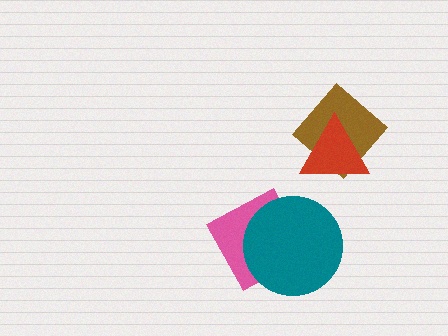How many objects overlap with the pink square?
1 object overlaps with the pink square.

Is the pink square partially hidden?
Yes, it is partially covered by another shape.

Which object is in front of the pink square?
The teal circle is in front of the pink square.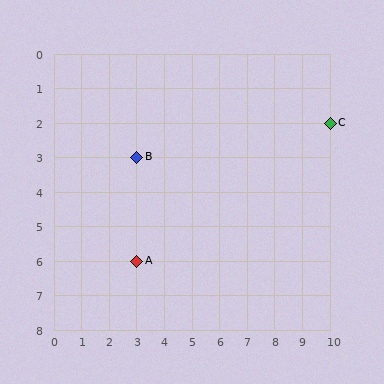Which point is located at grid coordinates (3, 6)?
Point A is at (3, 6).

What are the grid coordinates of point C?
Point C is at grid coordinates (10, 2).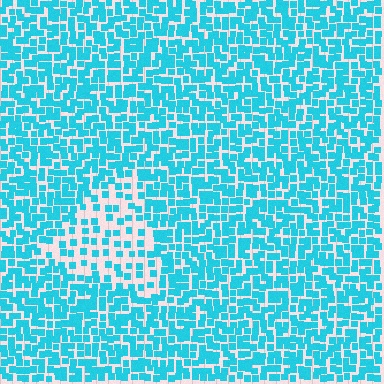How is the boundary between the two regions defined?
The boundary is defined by a change in element density (approximately 2.2x ratio). All elements are the same color, size, and shape.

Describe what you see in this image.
The image contains small cyan elements arranged at two different densities. A triangle-shaped region is visible where the elements are less densely packed than the surrounding area.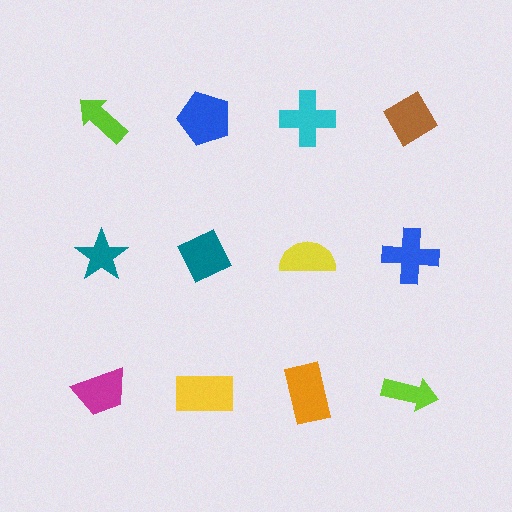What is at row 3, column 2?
A yellow rectangle.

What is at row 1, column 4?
A brown diamond.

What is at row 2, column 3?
A yellow semicircle.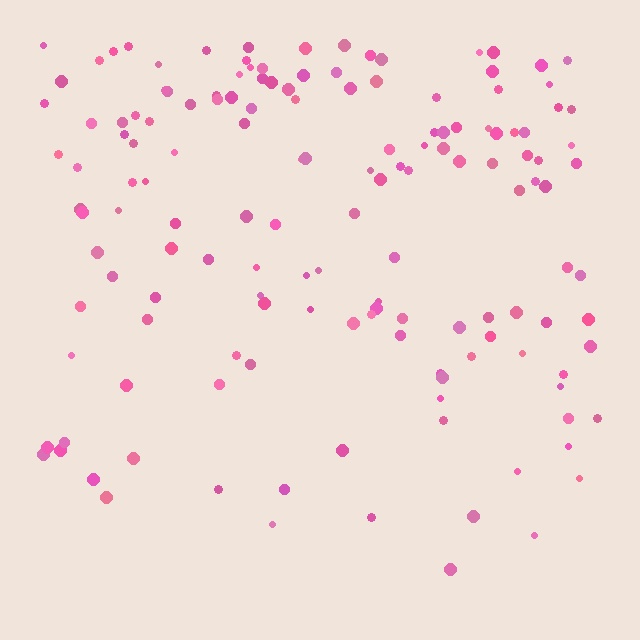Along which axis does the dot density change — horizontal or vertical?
Vertical.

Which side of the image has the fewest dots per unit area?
The bottom.